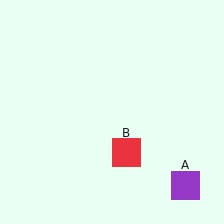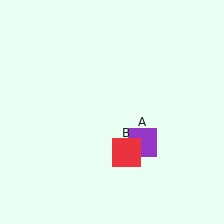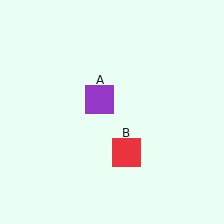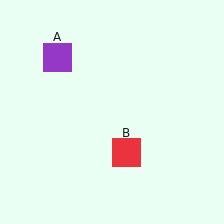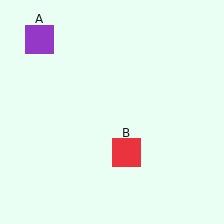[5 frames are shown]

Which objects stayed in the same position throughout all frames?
Red square (object B) remained stationary.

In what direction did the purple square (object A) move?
The purple square (object A) moved up and to the left.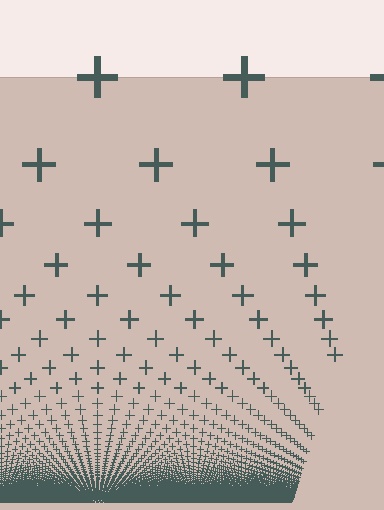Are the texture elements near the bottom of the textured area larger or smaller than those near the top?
Smaller. The gradient is inverted — elements near the bottom are smaller and denser.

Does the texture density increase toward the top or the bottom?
Density increases toward the bottom.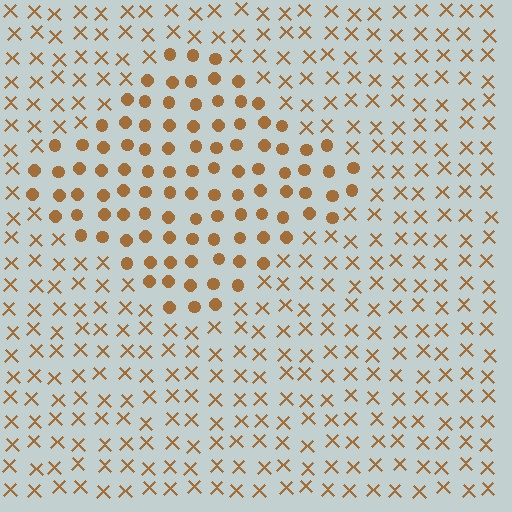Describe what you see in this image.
The image is filled with small brown elements arranged in a uniform grid. A diamond-shaped region contains circles, while the surrounding area contains X marks. The boundary is defined purely by the change in element shape.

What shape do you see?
I see a diamond.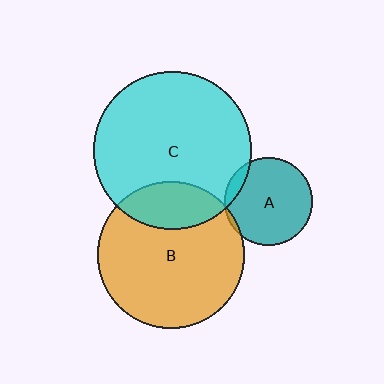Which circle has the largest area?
Circle C (cyan).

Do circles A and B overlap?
Yes.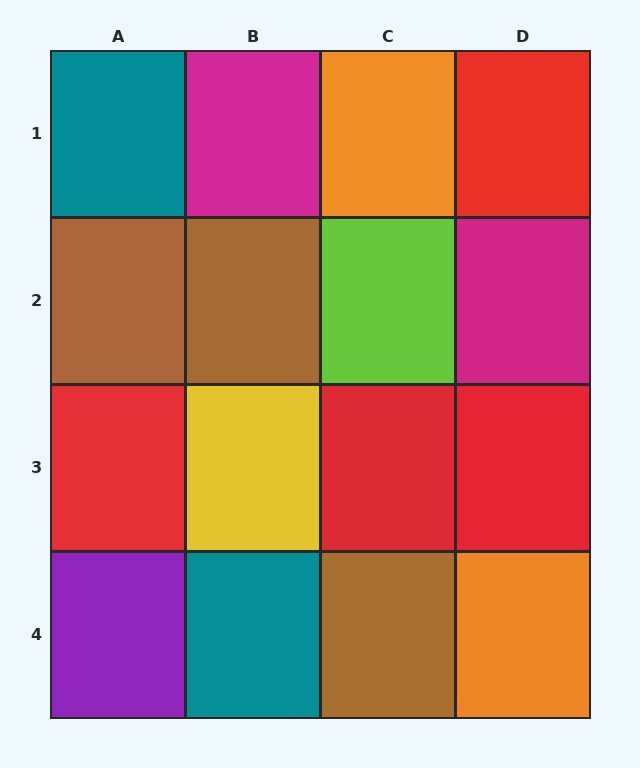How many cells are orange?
2 cells are orange.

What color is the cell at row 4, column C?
Brown.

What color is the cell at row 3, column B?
Yellow.